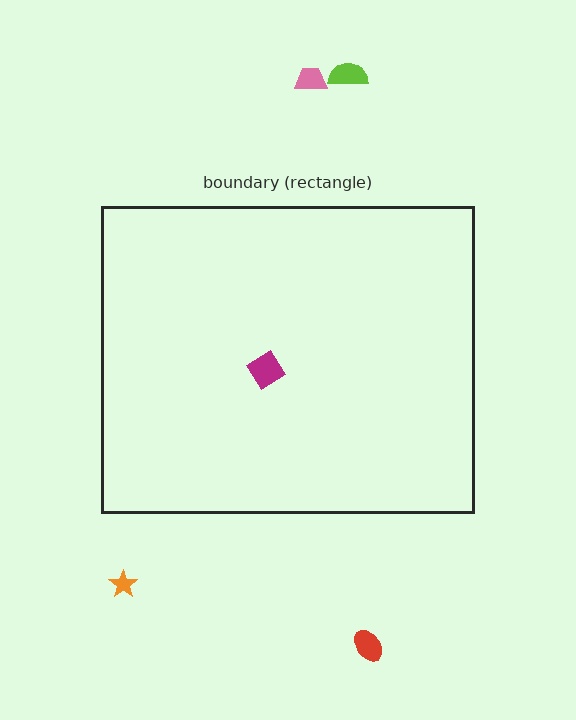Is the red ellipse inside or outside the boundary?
Outside.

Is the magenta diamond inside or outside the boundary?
Inside.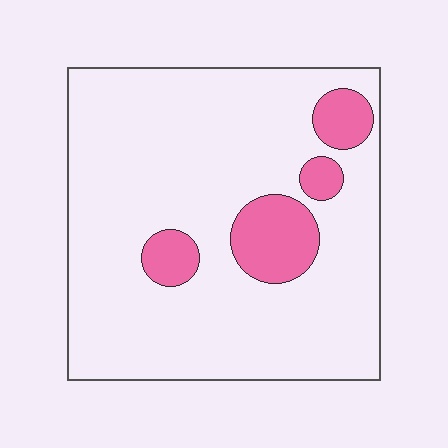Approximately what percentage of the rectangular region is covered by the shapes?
Approximately 15%.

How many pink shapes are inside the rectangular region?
4.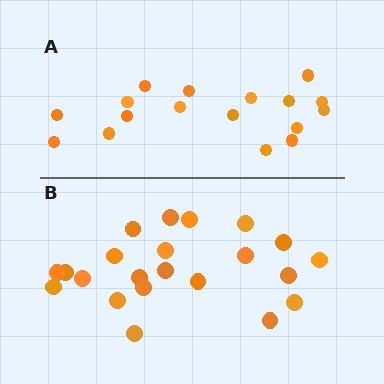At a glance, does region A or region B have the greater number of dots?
Region B (the bottom region) has more dots.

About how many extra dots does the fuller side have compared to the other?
Region B has about 5 more dots than region A.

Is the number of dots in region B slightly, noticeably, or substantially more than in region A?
Region B has noticeably more, but not dramatically so. The ratio is roughly 1.3 to 1.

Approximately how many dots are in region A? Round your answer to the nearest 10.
About 20 dots. (The exact count is 17, which rounds to 20.)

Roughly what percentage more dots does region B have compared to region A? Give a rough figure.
About 30% more.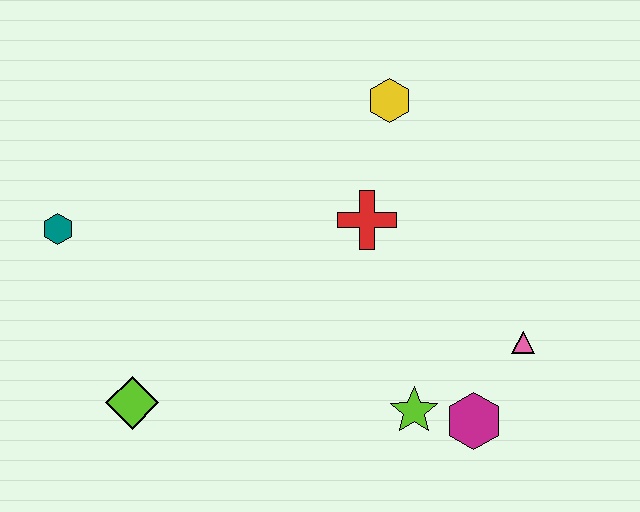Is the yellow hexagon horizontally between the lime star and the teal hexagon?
Yes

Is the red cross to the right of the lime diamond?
Yes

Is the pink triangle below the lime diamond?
No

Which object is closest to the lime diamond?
The teal hexagon is closest to the lime diamond.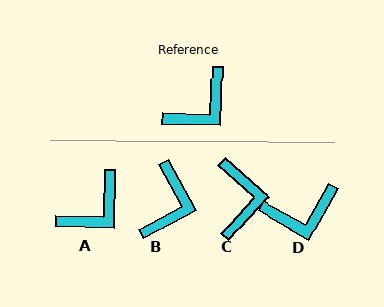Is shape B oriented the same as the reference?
No, it is off by about 30 degrees.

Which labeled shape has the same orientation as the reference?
A.